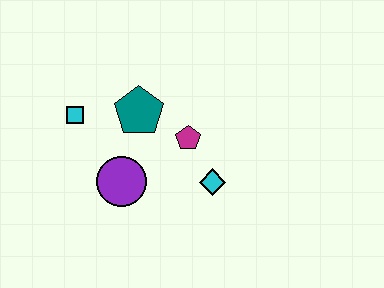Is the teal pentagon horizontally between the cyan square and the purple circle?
No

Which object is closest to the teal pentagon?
The magenta pentagon is closest to the teal pentagon.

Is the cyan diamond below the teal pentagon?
Yes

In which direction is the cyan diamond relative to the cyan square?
The cyan diamond is to the right of the cyan square.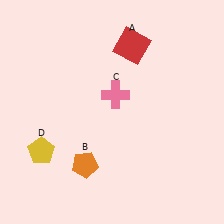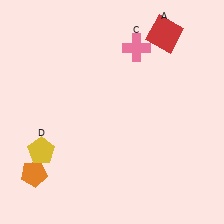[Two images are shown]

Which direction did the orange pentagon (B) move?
The orange pentagon (B) moved left.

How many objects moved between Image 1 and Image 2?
3 objects moved between the two images.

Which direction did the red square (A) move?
The red square (A) moved right.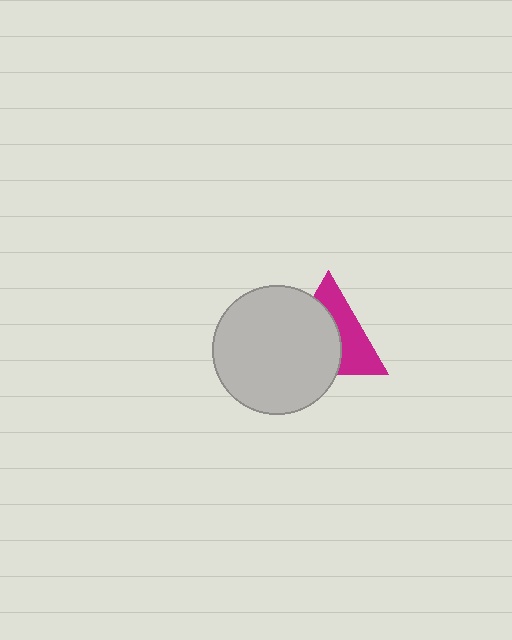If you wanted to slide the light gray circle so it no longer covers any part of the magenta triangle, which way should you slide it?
Slide it left — that is the most direct way to separate the two shapes.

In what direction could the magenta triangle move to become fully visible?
The magenta triangle could move right. That would shift it out from behind the light gray circle entirely.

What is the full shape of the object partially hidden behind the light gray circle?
The partially hidden object is a magenta triangle.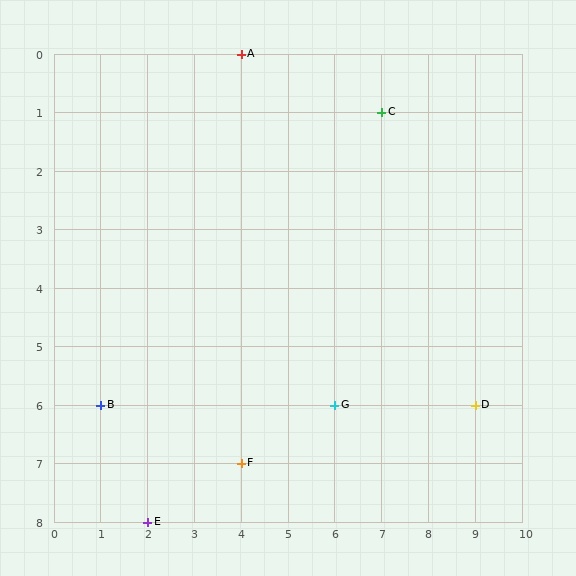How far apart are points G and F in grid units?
Points G and F are 2 columns and 1 row apart (about 2.2 grid units diagonally).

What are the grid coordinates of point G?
Point G is at grid coordinates (6, 6).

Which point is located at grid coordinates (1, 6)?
Point B is at (1, 6).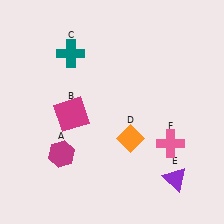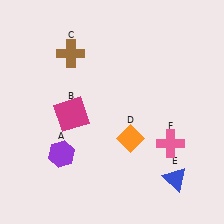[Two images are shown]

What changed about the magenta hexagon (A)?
In Image 1, A is magenta. In Image 2, it changed to purple.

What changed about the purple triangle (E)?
In Image 1, E is purple. In Image 2, it changed to blue.